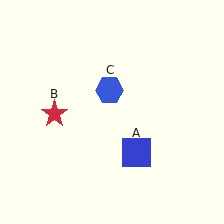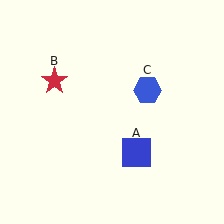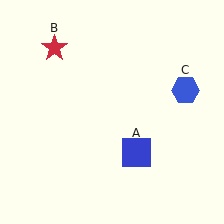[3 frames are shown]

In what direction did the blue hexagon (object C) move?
The blue hexagon (object C) moved right.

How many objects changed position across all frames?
2 objects changed position: red star (object B), blue hexagon (object C).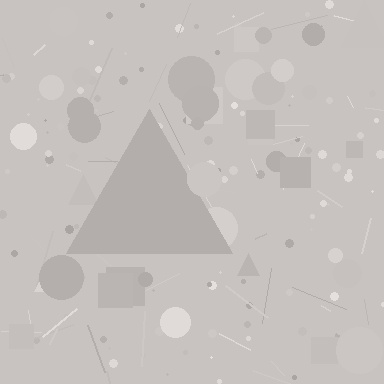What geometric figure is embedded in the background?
A triangle is embedded in the background.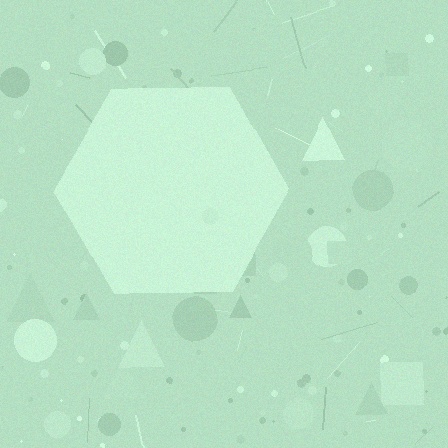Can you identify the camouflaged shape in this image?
The camouflaged shape is a hexagon.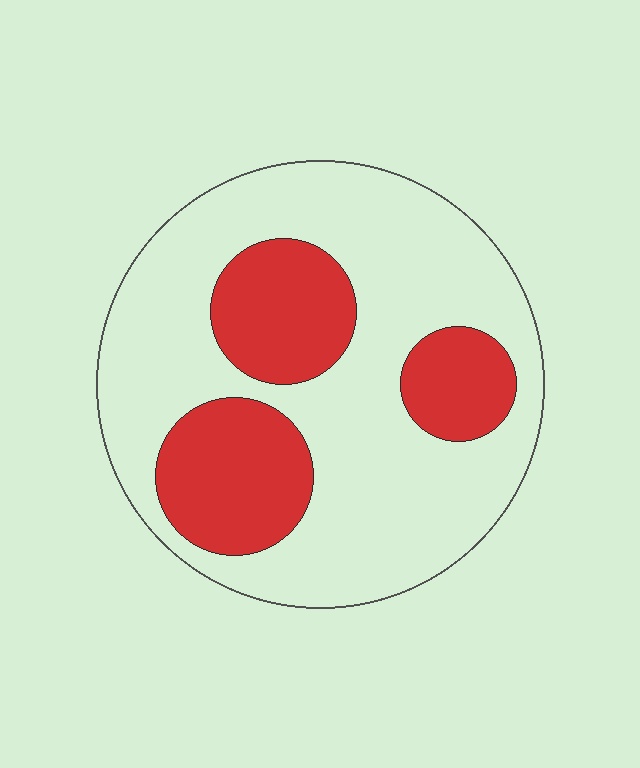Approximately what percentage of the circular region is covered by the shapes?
Approximately 30%.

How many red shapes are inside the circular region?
3.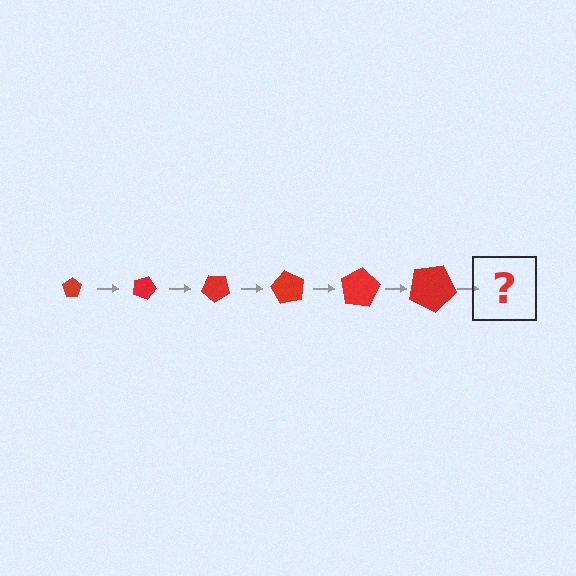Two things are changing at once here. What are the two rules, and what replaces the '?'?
The two rules are that the pentagon grows larger each step and it rotates 20 degrees each step. The '?' should be a pentagon, larger than the previous one and rotated 120 degrees from the start.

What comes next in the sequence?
The next element should be a pentagon, larger than the previous one and rotated 120 degrees from the start.